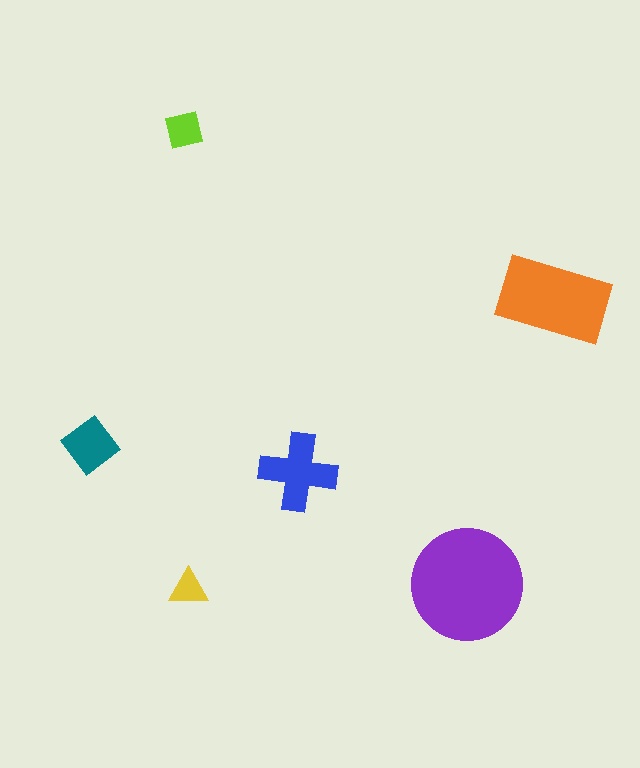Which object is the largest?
The purple circle.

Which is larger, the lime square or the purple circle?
The purple circle.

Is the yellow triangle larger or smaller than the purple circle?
Smaller.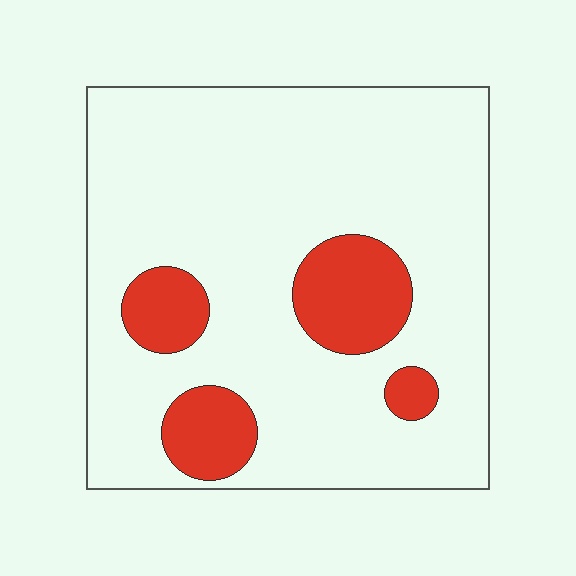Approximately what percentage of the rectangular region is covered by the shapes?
Approximately 15%.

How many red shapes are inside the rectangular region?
4.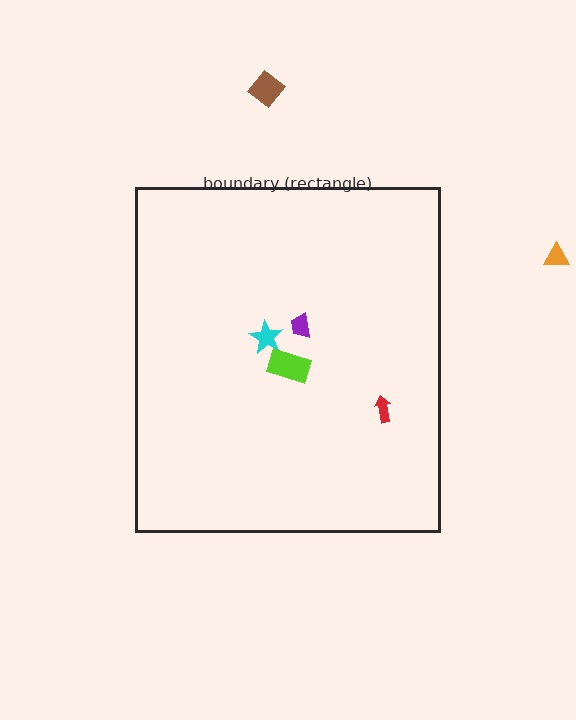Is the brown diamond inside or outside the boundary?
Outside.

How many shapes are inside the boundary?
4 inside, 2 outside.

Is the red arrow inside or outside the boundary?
Inside.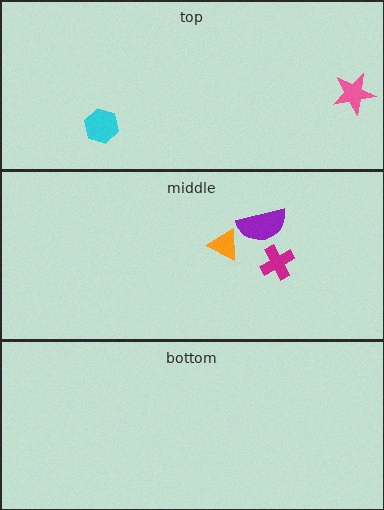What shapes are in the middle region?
The orange triangle, the purple semicircle, the magenta cross.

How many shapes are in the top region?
2.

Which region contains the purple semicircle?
The middle region.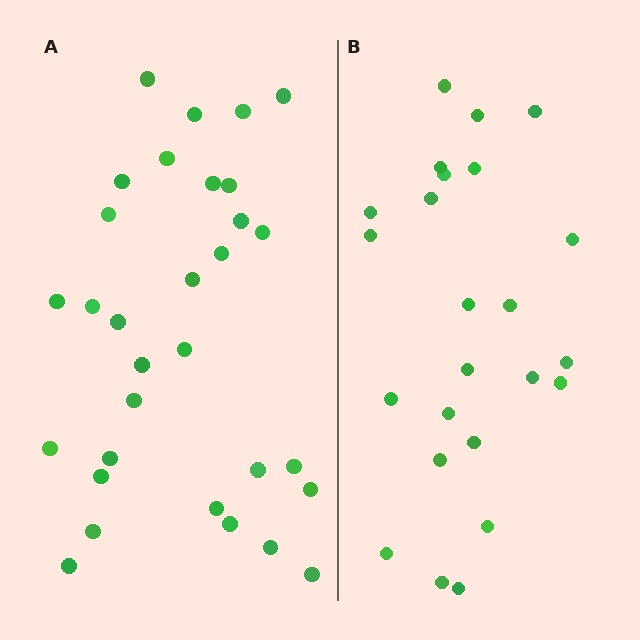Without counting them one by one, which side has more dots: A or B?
Region A (the left region) has more dots.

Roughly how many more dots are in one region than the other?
Region A has roughly 8 or so more dots than region B.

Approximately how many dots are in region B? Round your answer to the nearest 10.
About 20 dots. (The exact count is 24, which rounds to 20.)